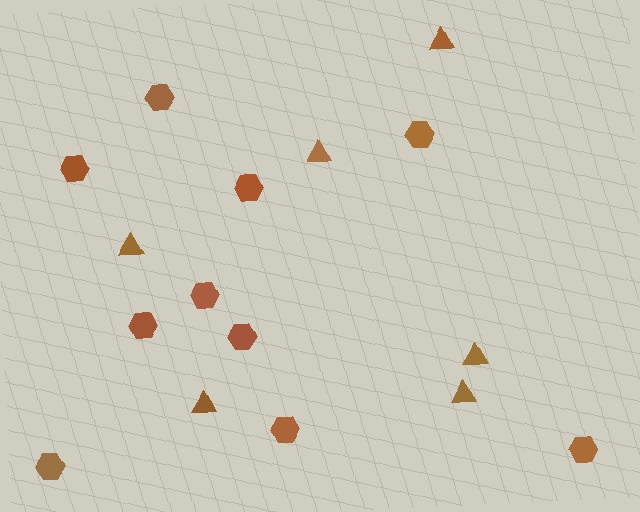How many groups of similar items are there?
There are 2 groups: one group of hexagons (10) and one group of triangles (6).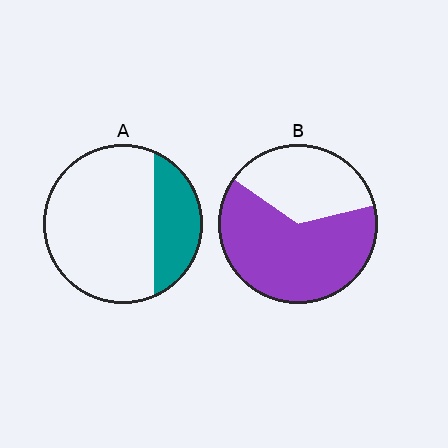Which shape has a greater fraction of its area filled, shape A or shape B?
Shape B.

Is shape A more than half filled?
No.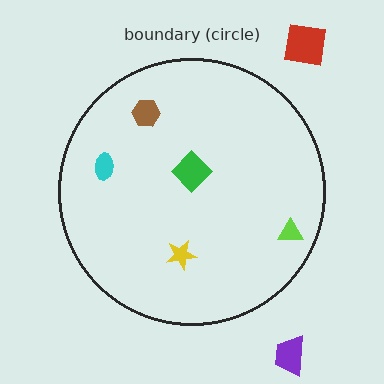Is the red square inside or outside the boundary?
Outside.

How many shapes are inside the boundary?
5 inside, 2 outside.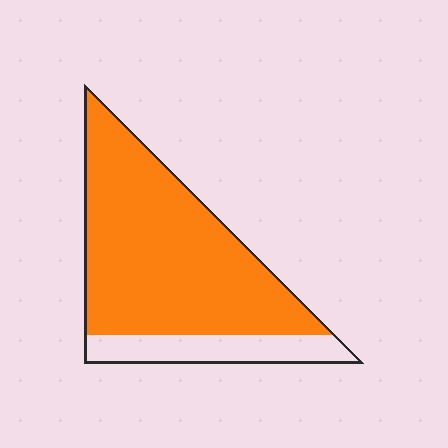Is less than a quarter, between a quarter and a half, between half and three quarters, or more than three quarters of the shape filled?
More than three quarters.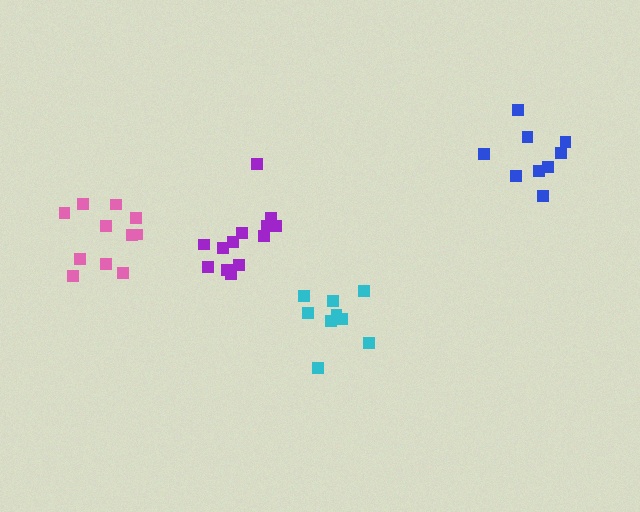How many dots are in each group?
Group 1: 9 dots, Group 2: 13 dots, Group 3: 9 dots, Group 4: 11 dots (42 total).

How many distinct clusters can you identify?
There are 4 distinct clusters.